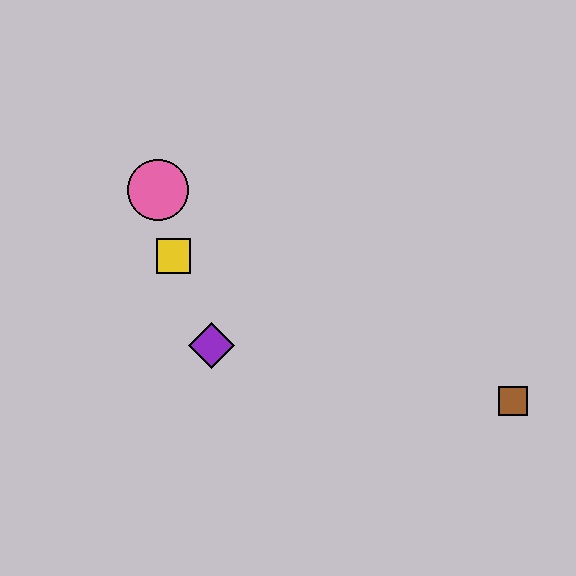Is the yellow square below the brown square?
No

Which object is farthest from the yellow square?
The brown square is farthest from the yellow square.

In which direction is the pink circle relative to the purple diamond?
The pink circle is above the purple diamond.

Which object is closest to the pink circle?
The yellow square is closest to the pink circle.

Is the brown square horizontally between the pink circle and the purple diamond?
No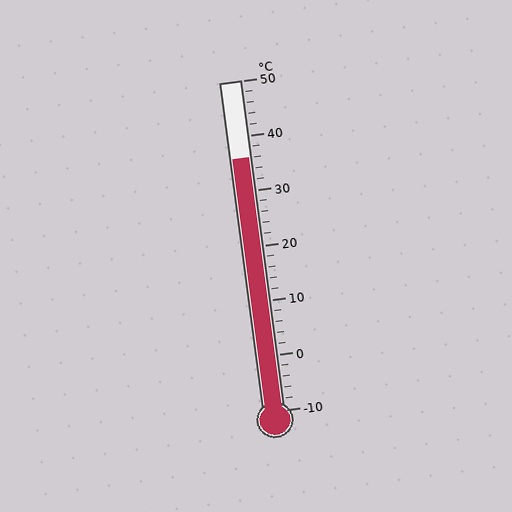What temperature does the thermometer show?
The thermometer shows approximately 36°C.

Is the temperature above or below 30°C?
The temperature is above 30°C.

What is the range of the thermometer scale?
The thermometer scale ranges from -10°C to 50°C.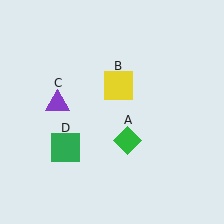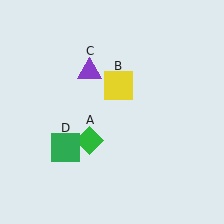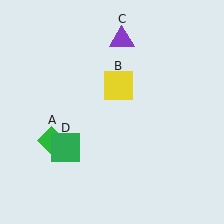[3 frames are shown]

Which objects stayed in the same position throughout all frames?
Yellow square (object B) and green square (object D) remained stationary.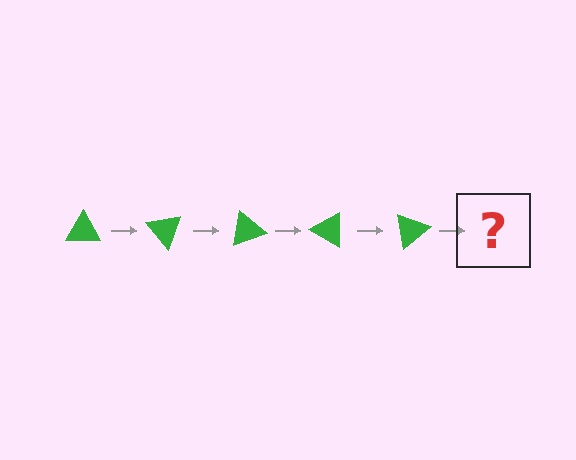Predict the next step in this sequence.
The next step is a green triangle rotated 250 degrees.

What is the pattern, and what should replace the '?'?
The pattern is that the triangle rotates 50 degrees each step. The '?' should be a green triangle rotated 250 degrees.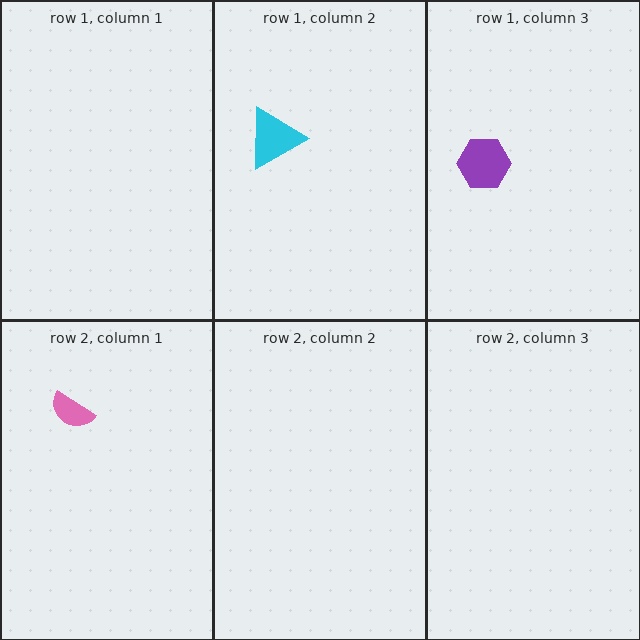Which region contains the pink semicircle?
The row 2, column 1 region.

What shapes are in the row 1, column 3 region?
The purple hexagon.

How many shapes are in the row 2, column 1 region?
1.